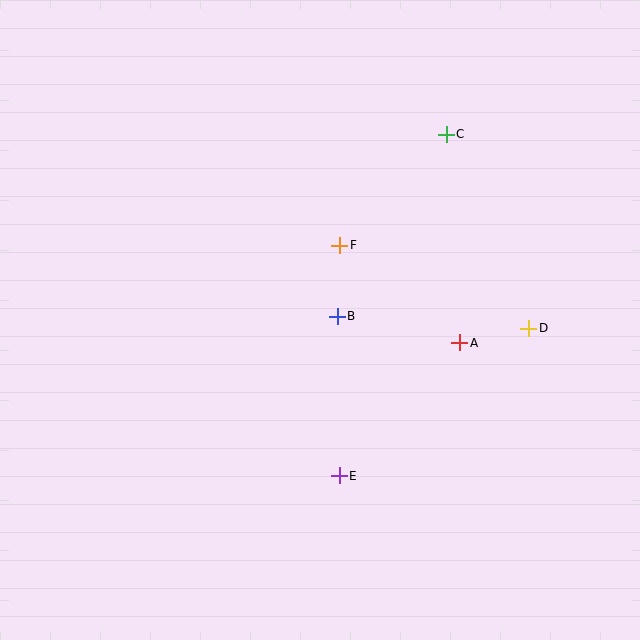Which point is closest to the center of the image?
Point B at (337, 316) is closest to the center.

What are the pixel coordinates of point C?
Point C is at (446, 134).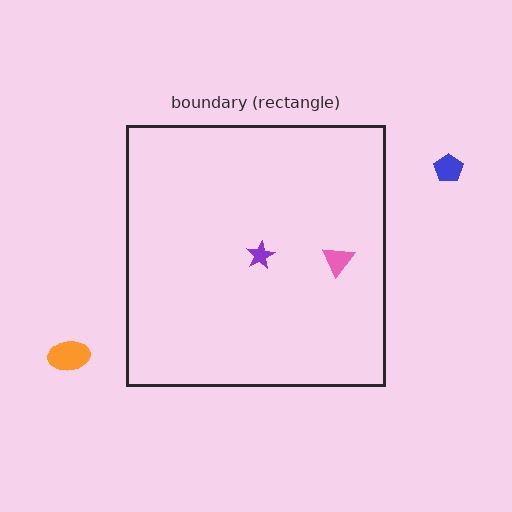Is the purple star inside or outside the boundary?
Inside.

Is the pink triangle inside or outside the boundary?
Inside.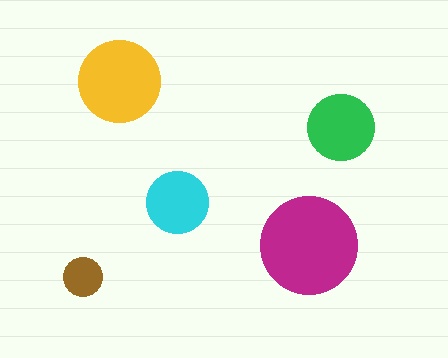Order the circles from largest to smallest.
the magenta one, the yellow one, the green one, the cyan one, the brown one.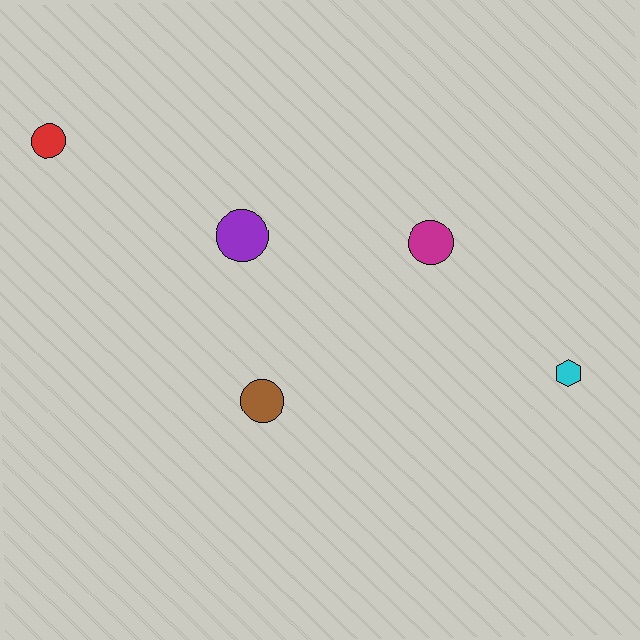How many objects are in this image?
There are 5 objects.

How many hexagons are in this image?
There is 1 hexagon.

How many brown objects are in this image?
There is 1 brown object.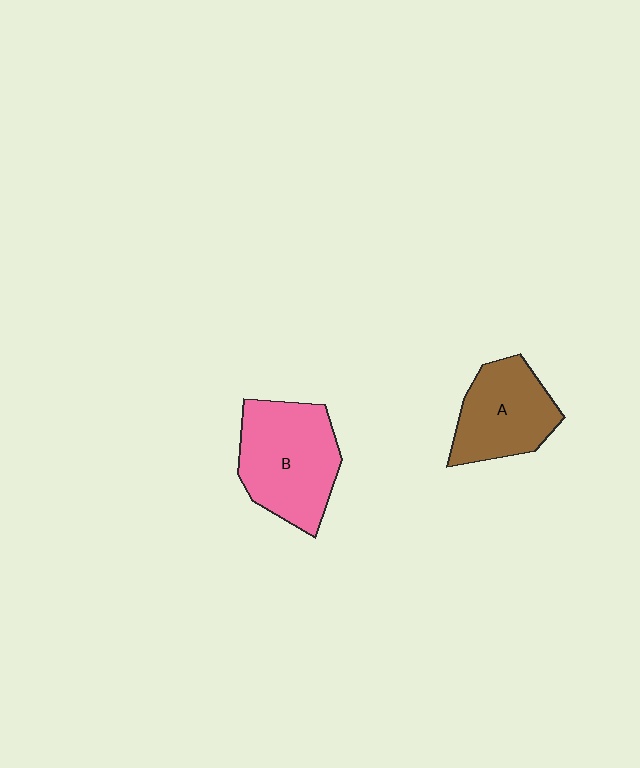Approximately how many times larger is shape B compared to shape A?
Approximately 1.3 times.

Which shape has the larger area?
Shape B (pink).